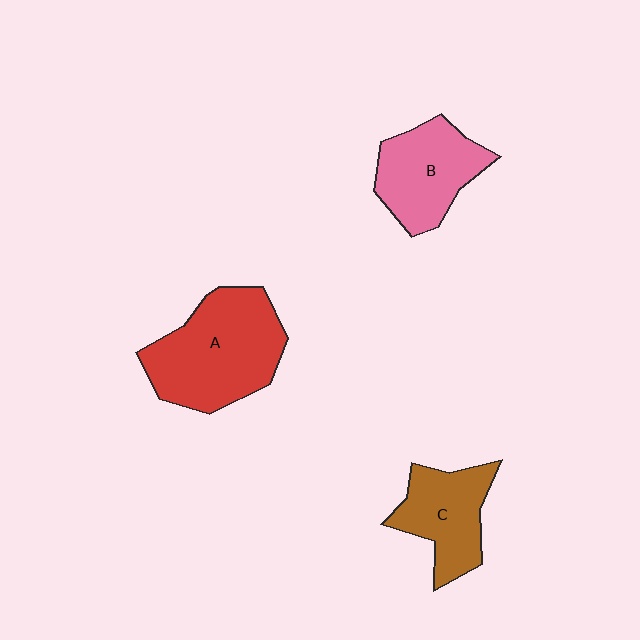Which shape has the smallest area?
Shape C (brown).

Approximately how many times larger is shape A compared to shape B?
Approximately 1.4 times.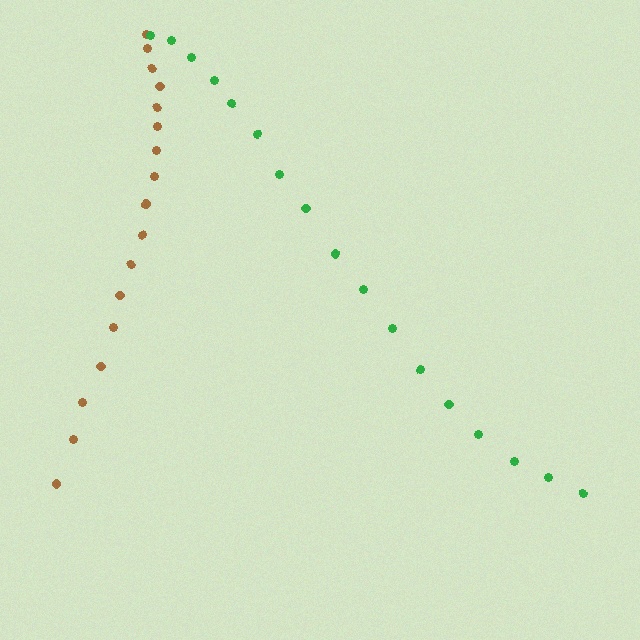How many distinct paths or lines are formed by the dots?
There are 2 distinct paths.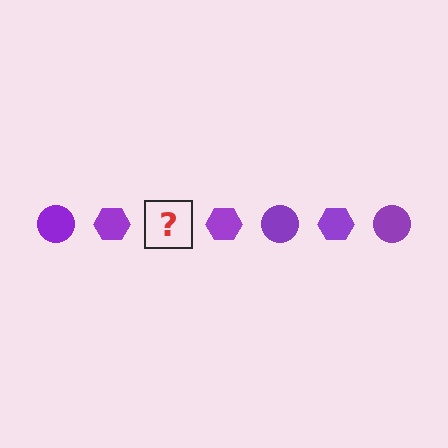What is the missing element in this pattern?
The missing element is a purple circle.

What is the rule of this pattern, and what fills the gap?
The rule is that the pattern cycles through circle, hexagon shapes in purple. The gap should be filled with a purple circle.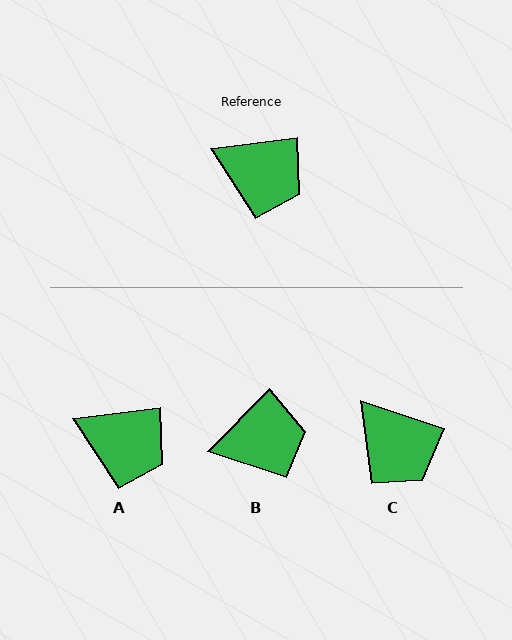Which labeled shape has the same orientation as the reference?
A.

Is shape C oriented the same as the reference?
No, it is off by about 25 degrees.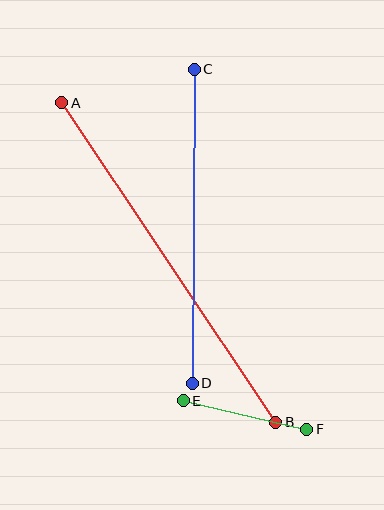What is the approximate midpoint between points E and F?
The midpoint is at approximately (245, 415) pixels.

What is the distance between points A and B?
The distance is approximately 385 pixels.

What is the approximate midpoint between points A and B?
The midpoint is at approximately (169, 262) pixels.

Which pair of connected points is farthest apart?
Points A and B are farthest apart.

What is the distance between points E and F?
The distance is approximately 127 pixels.